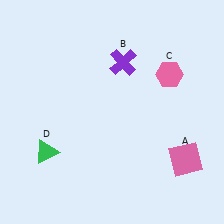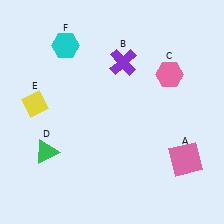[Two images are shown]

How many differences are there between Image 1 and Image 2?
There are 2 differences between the two images.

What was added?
A yellow diamond (E), a cyan hexagon (F) were added in Image 2.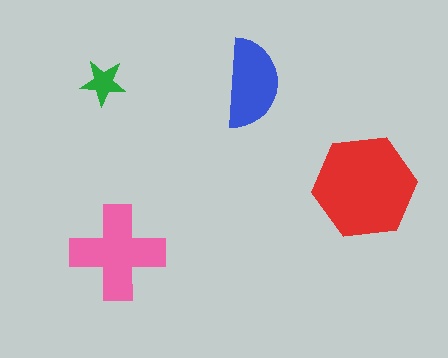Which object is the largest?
The red hexagon.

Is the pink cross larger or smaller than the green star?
Larger.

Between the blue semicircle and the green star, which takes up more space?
The blue semicircle.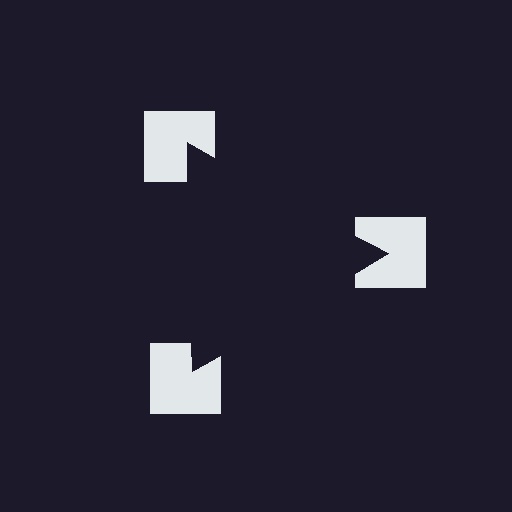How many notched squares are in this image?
There are 3 — one at each vertex of the illusory triangle.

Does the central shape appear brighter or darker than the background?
It typically appears slightly darker than the background, even though no actual brightness change is drawn.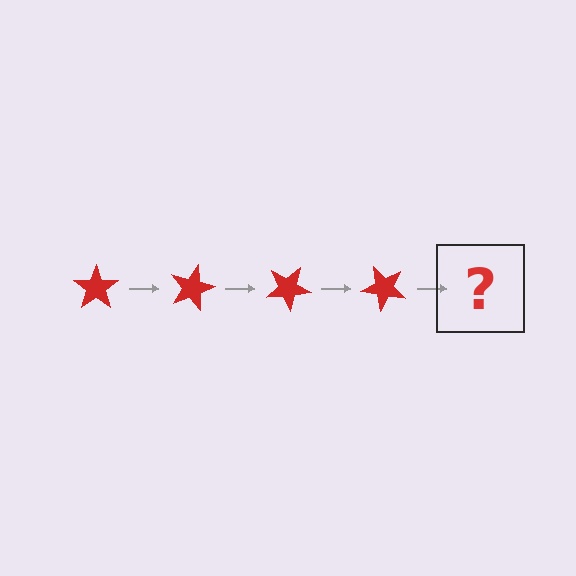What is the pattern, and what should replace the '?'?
The pattern is that the star rotates 15 degrees each step. The '?' should be a red star rotated 60 degrees.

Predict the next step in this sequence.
The next step is a red star rotated 60 degrees.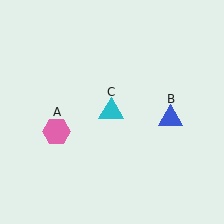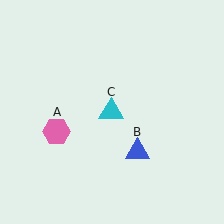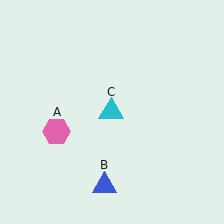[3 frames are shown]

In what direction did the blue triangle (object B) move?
The blue triangle (object B) moved down and to the left.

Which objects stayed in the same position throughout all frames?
Pink hexagon (object A) and cyan triangle (object C) remained stationary.